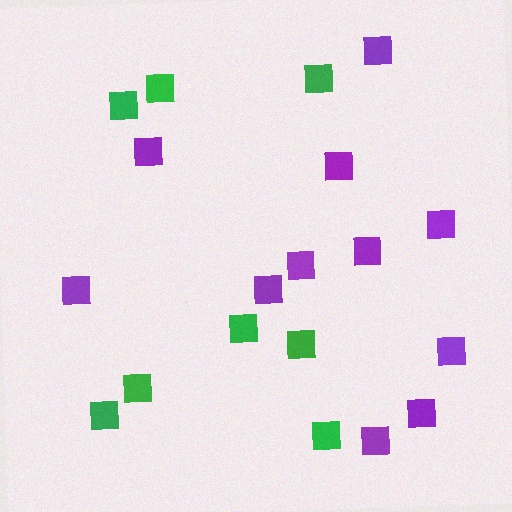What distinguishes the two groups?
There are 2 groups: one group of green squares (8) and one group of purple squares (11).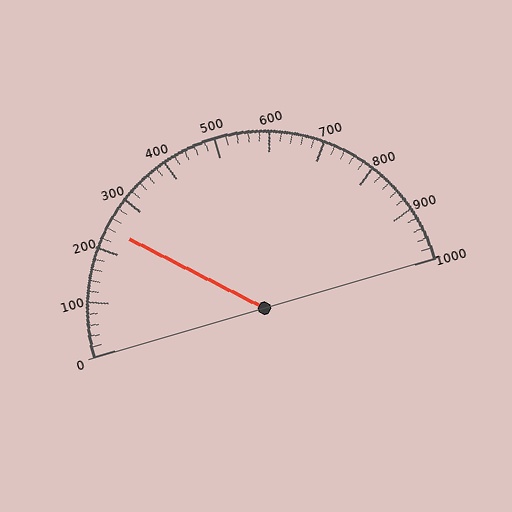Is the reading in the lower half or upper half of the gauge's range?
The reading is in the lower half of the range (0 to 1000).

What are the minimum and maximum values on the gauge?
The gauge ranges from 0 to 1000.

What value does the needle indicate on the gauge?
The needle indicates approximately 240.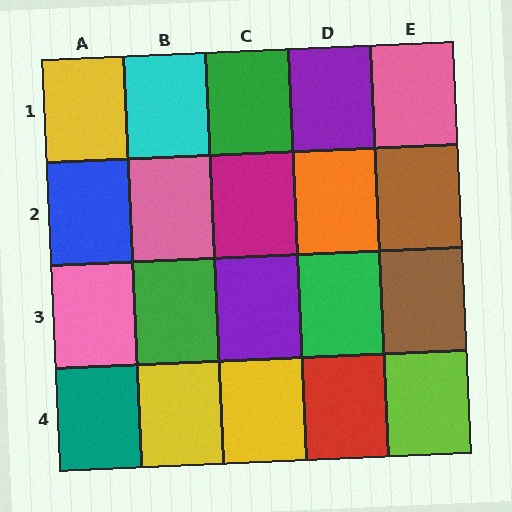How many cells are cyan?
1 cell is cyan.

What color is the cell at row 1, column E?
Pink.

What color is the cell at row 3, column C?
Purple.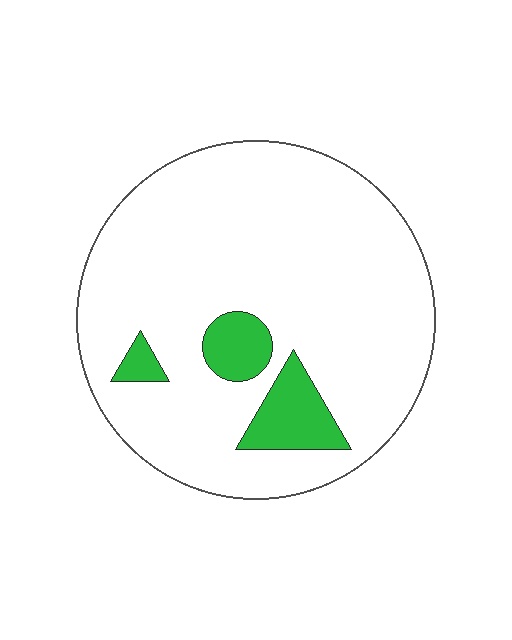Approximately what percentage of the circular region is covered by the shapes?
Approximately 10%.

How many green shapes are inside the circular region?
3.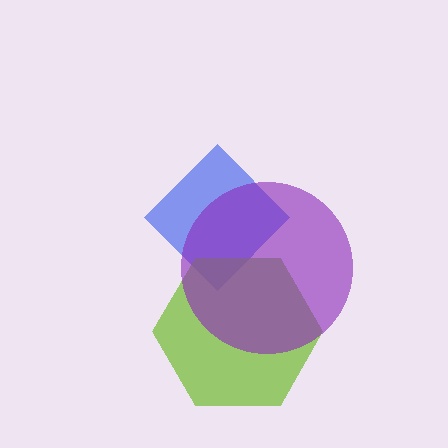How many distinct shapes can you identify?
There are 3 distinct shapes: a blue diamond, a lime hexagon, a purple circle.